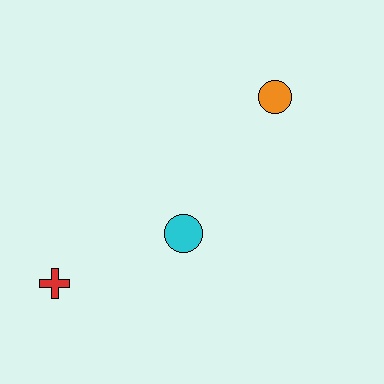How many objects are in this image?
There are 3 objects.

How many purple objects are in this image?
There are no purple objects.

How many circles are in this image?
There are 2 circles.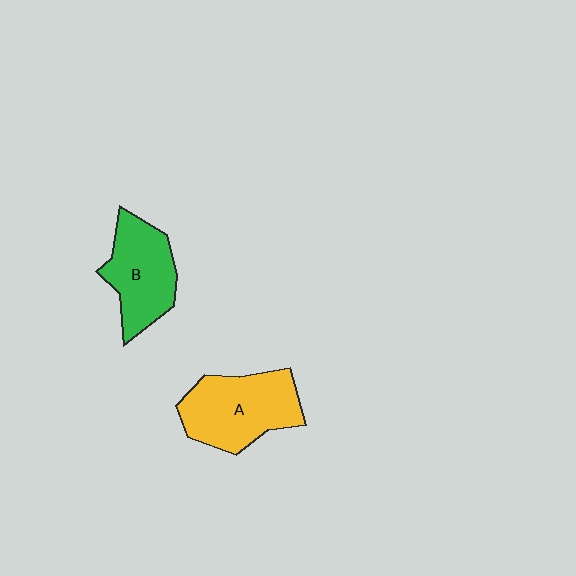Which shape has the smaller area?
Shape B (green).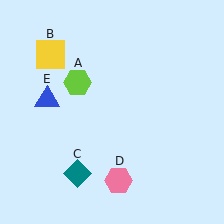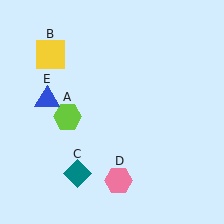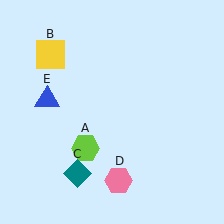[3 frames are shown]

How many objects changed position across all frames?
1 object changed position: lime hexagon (object A).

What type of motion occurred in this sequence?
The lime hexagon (object A) rotated counterclockwise around the center of the scene.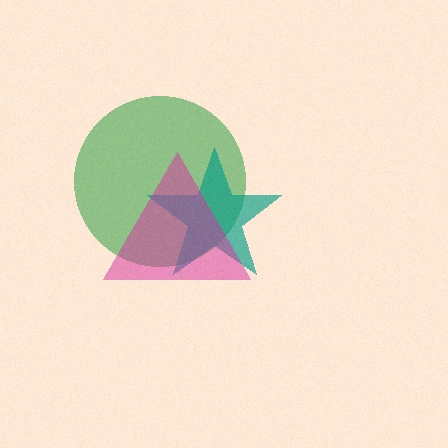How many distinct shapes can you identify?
There are 3 distinct shapes: a green circle, a teal star, a magenta triangle.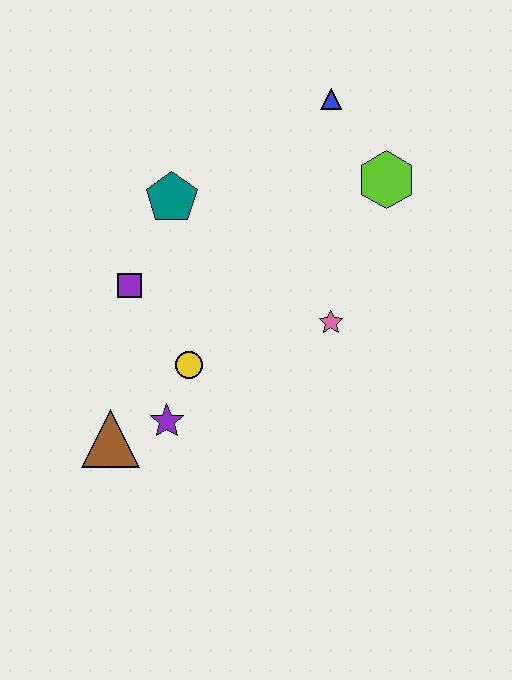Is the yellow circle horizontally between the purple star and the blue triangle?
Yes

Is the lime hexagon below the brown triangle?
No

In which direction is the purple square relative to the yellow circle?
The purple square is above the yellow circle.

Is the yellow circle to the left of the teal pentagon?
No